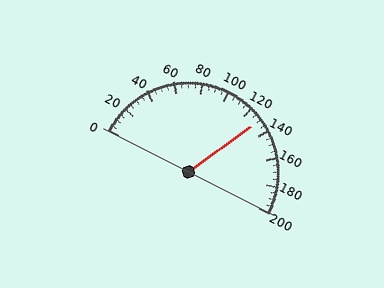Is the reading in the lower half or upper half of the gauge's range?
The reading is in the upper half of the range (0 to 200).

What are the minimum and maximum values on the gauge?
The gauge ranges from 0 to 200.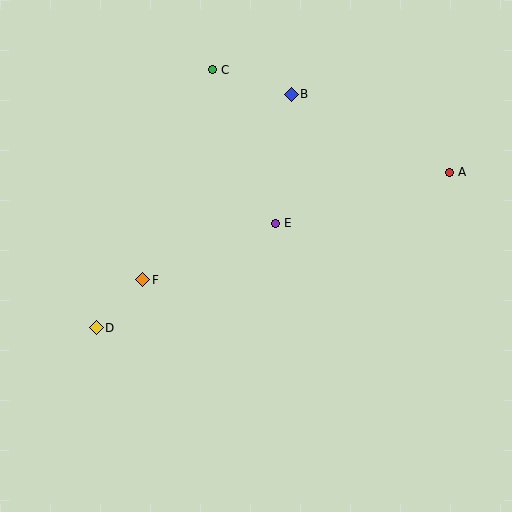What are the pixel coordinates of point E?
Point E is at (275, 223).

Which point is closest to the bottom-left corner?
Point D is closest to the bottom-left corner.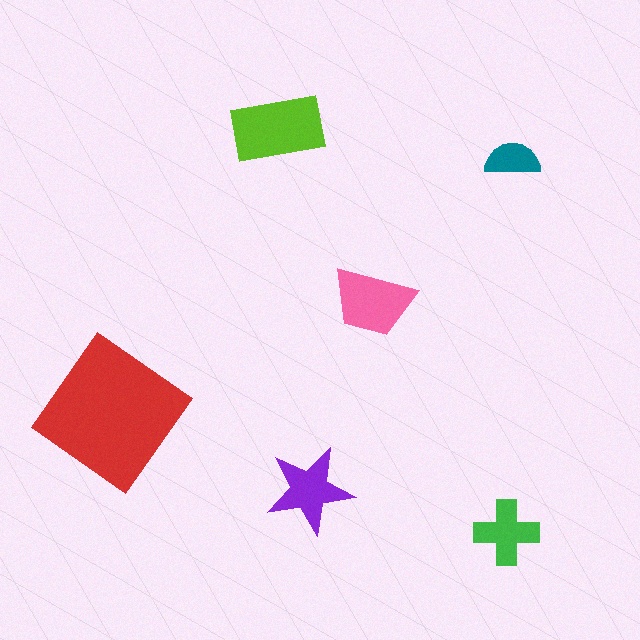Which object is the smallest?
The teal semicircle.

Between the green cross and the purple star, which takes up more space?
The purple star.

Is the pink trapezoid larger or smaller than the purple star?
Larger.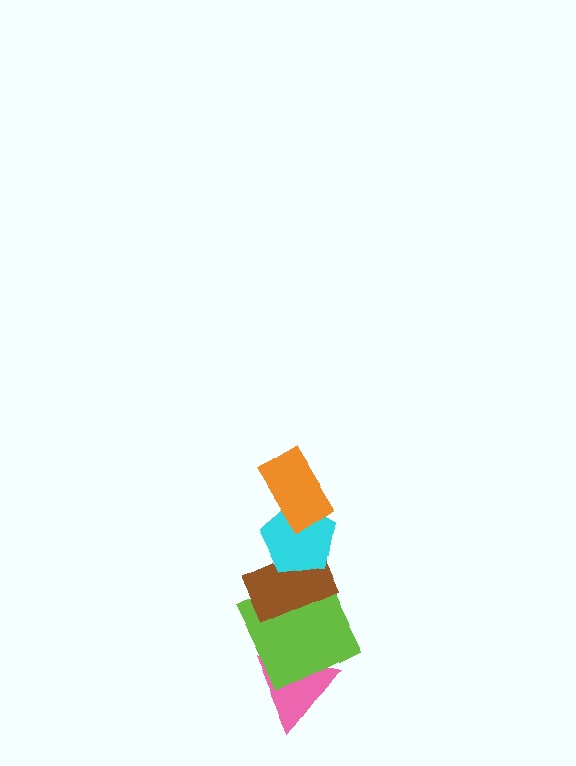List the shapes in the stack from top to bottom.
From top to bottom: the orange rectangle, the cyan pentagon, the brown rectangle, the lime square, the pink triangle.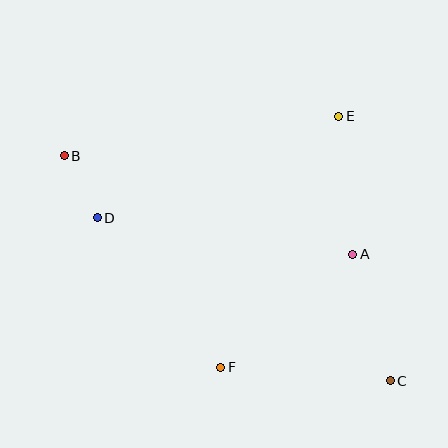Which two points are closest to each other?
Points B and D are closest to each other.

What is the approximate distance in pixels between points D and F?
The distance between D and F is approximately 194 pixels.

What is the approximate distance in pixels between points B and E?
The distance between B and E is approximately 278 pixels.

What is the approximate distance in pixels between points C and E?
The distance between C and E is approximately 270 pixels.